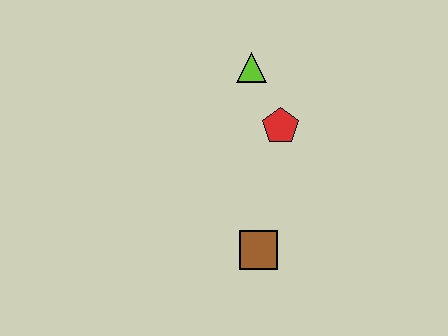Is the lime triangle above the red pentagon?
Yes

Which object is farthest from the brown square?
The lime triangle is farthest from the brown square.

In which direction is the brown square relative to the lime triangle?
The brown square is below the lime triangle.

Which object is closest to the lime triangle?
The red pentagon is closest to the lime triangle.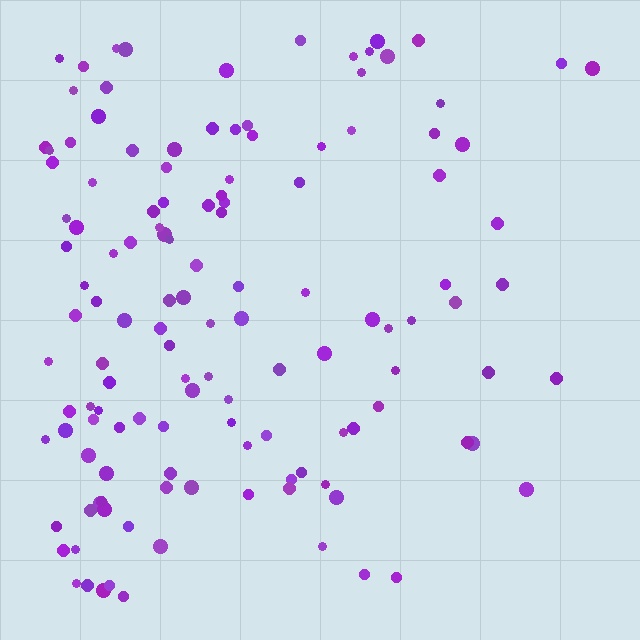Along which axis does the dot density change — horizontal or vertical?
Horizontal.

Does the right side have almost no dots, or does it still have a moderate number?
Still a moderate number, just noticeably fewer than the left.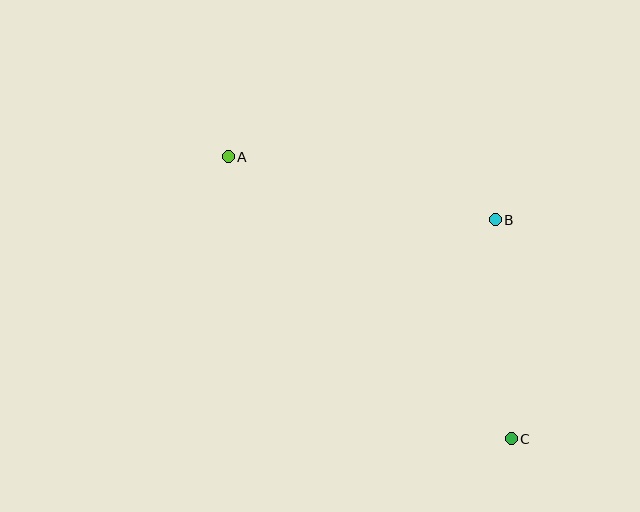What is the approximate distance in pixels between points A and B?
The distance between A and B is approximately 274 pixels.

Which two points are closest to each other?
Points B and C are closest to each other.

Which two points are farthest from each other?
Points A and C are farthest from each other.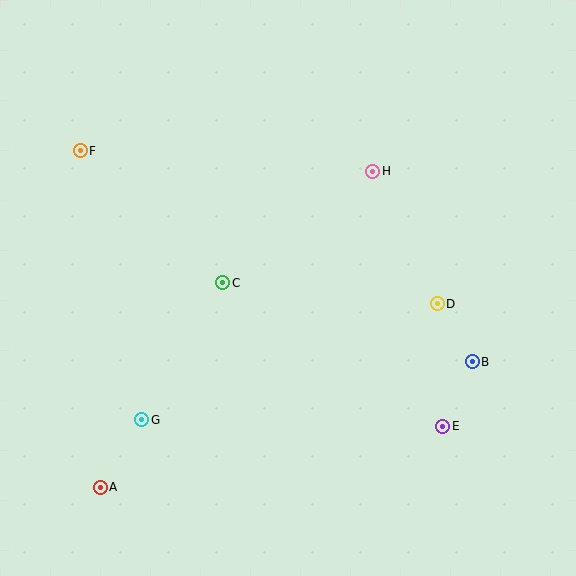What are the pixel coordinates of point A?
Point A is at (100, 487).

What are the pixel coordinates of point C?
Point C is at (223, 283).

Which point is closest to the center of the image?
Point C at (223, 283) is closest to the center.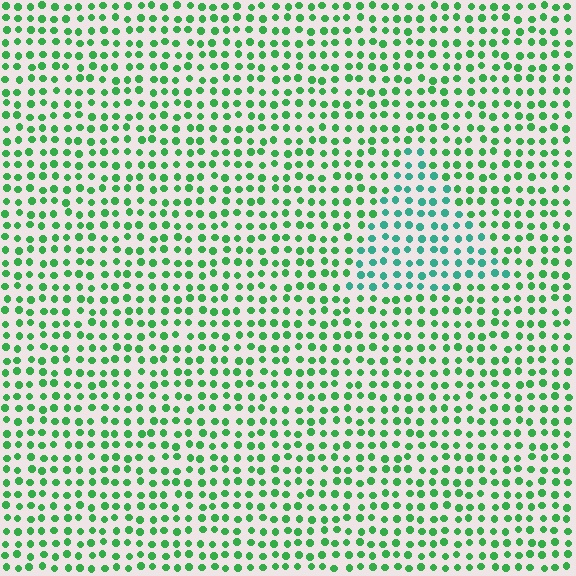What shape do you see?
I see a triangle.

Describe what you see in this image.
The image is filled with small green elements in a uniform arrangement. A triangle-shaped region is visible where the elements are tinted to a slightly different hue, forming a subtle color boundary.